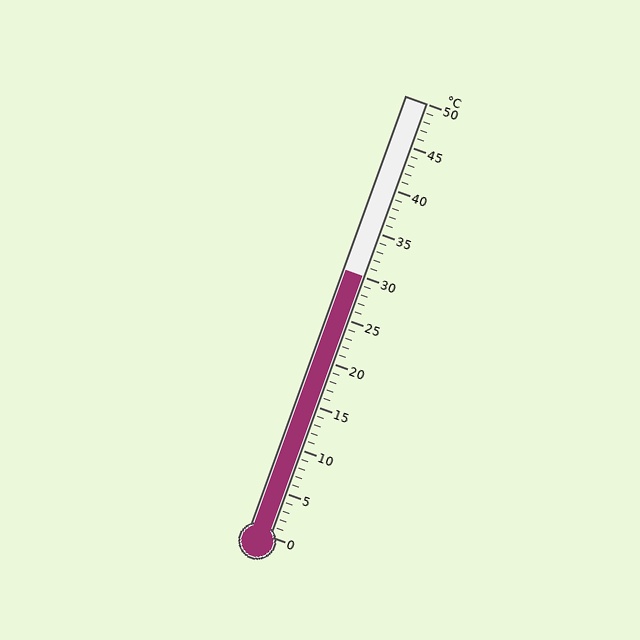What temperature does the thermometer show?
The thermometer shows approximately 30°C.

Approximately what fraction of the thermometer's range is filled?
The thermometer is filled to approximately 60% of its range.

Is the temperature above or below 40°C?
The temperature is below 40°C.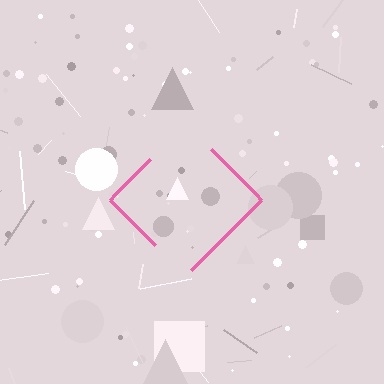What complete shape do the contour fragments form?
The contour fragments form a diamond.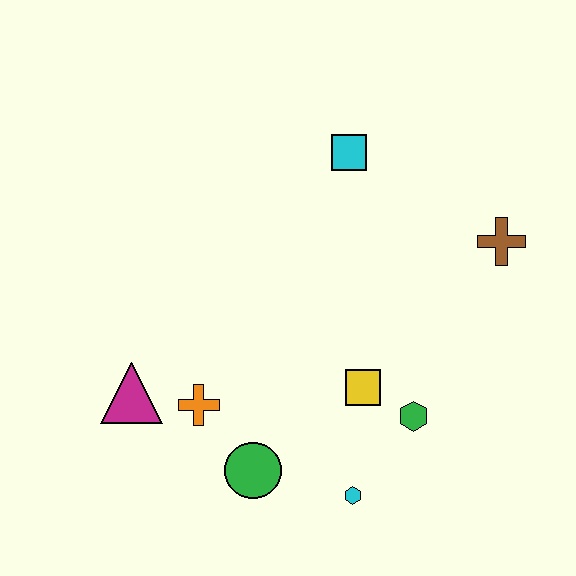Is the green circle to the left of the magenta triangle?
No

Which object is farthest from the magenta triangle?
The brown cross is farthest from the magenta triangle.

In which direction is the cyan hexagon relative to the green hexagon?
The cyan hexagon is below the green hexagon.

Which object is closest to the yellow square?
The green hexagon is closest to the yellow square.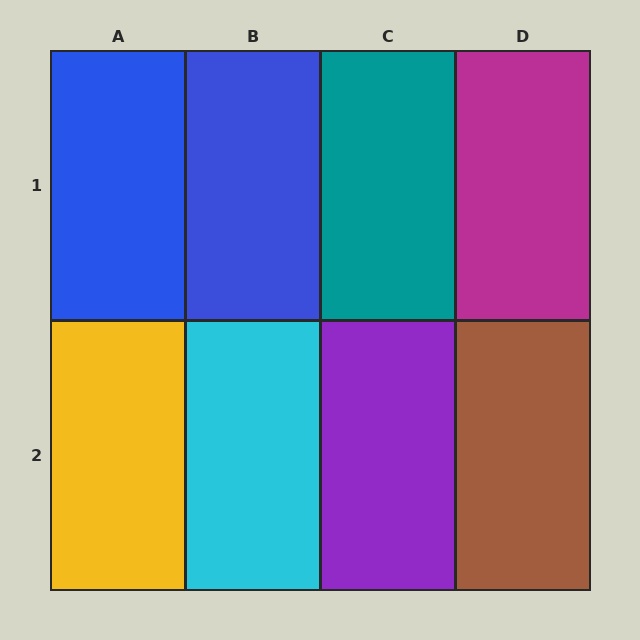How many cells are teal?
1 cell is teal.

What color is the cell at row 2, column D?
Brown.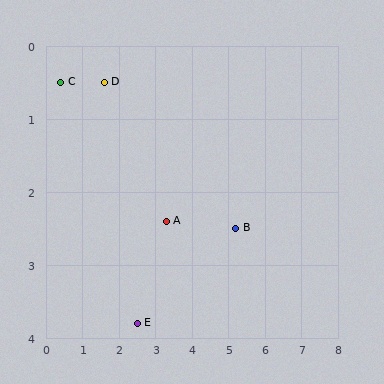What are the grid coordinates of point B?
Point B is at approximately (5.2, 2.5).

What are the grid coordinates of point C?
Point C is at approximately (0.4, 0.5).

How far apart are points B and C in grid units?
Points B and C are about 5.2 grid units apart.